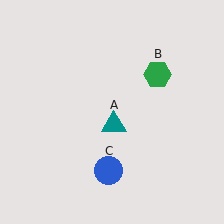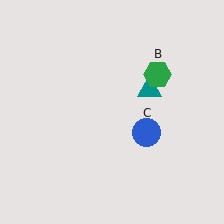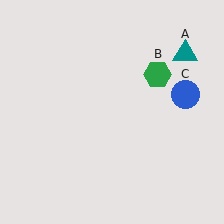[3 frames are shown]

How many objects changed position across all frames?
2 objects changed position: teal triangle (object A), blue circle (object C).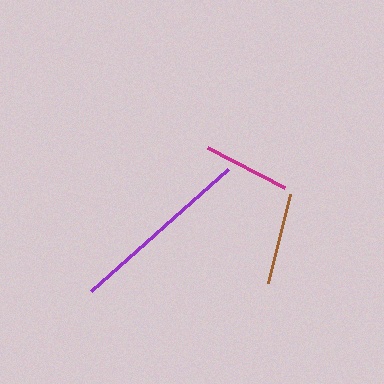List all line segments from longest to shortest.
From longest to shortest: purple, brown, magenta.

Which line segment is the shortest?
The magenta line is the shortest at approximately 86 pixels.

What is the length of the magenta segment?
The magenta segment is approximately 86 pixels long.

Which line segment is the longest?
The purple line is the longest at approximately 183 pixels.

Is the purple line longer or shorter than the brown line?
The purple line is longer than the brown line.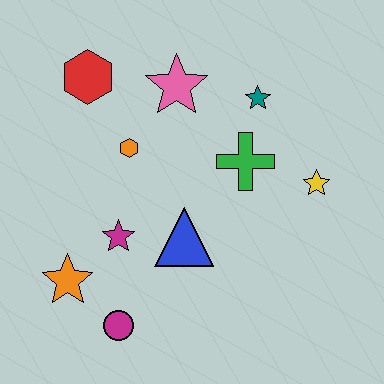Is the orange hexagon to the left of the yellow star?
Yes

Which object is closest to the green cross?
The teal star is closest to the green cross.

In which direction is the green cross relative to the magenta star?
The green cross is to the right of the magenta star.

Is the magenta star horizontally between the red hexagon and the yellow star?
Yes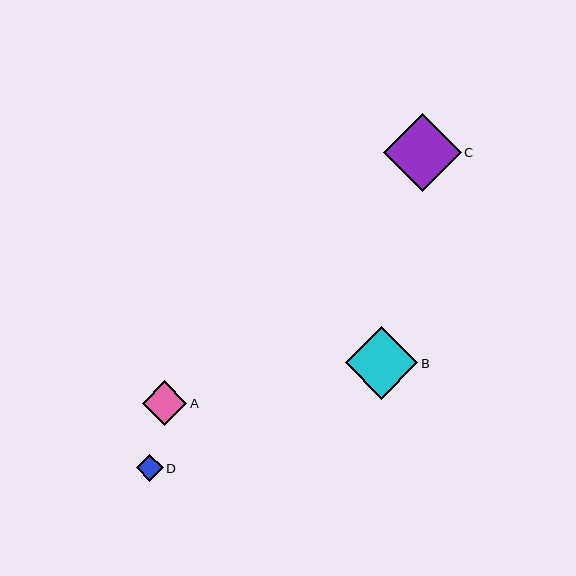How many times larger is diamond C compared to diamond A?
Diamond C is approximately 1.8 times the size of diamond A.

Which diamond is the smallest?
Diamond D is the smallest with a size of approximately 26 pixels.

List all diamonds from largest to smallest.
From largest to smallest: C, B, A, D.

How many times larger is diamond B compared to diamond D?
Diamond B is approximately 2.7 times the size of diamond D.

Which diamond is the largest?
Diamond C is the largest with a size of approximately 78 pixels.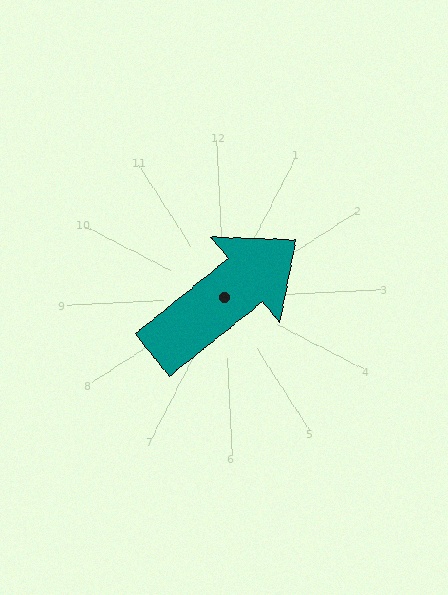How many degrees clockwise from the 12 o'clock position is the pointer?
Approximately 54 degrees.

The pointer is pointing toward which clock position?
Roughly 2 o'clock.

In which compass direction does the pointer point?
Northeast.